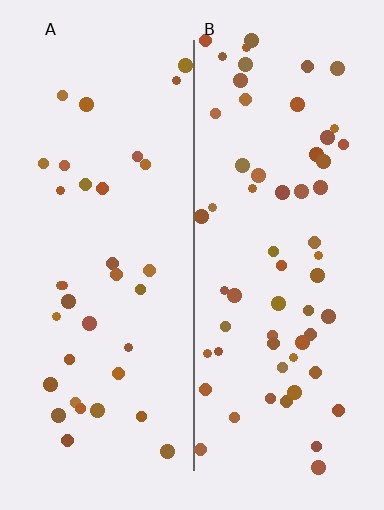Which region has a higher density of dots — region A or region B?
B (the right).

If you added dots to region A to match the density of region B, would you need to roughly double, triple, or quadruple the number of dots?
Approximately double.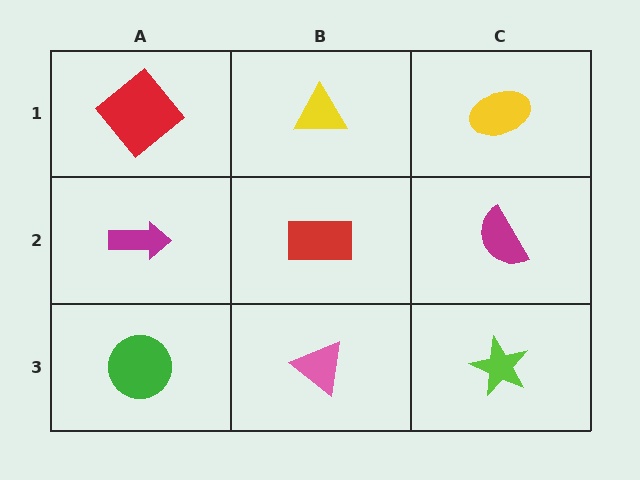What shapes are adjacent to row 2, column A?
A red diamond (row 1, column A), a green circle (row 3, column A), a red rectangle (row 2, column B).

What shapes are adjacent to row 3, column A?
A magenta arrow (row 2, column A), a pink triangle (row 3, column B).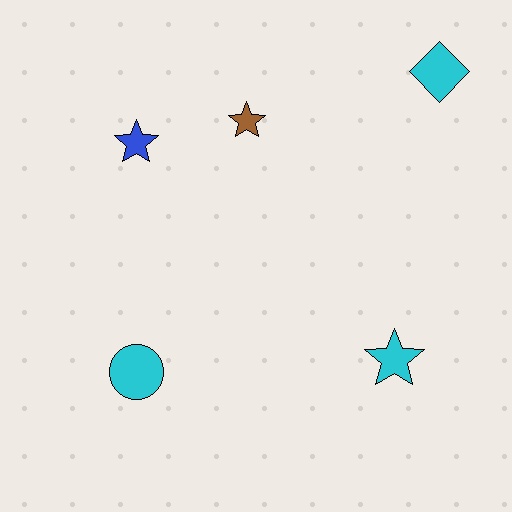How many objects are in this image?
There are 5 objects.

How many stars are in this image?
There are 3 stars.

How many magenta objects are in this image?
There are no magenta objects.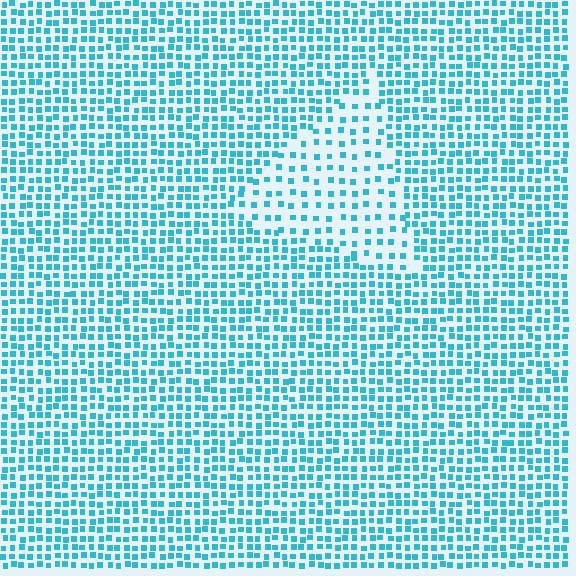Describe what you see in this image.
The image contains small cyan elements arranged at two different densities. A triangle-shaped region is visible where the elements are less densely packed than the surrounding area.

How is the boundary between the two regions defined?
The boundary is defined by a change in element density (approximately 2.0x ratio). All elements are the same color, size, and shape.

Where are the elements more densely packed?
The elements are more densely packed outside the triangle boundary.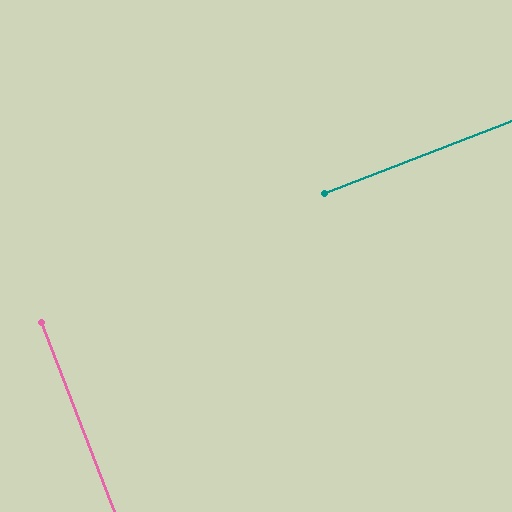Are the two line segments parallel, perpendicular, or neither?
Perpendicular — they meet at approximately 90°.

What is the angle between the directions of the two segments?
Approximately 90 degrees.